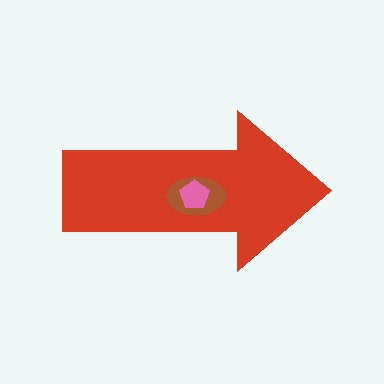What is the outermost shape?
The red arrow.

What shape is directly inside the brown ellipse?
The pink pentagon.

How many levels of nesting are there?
3.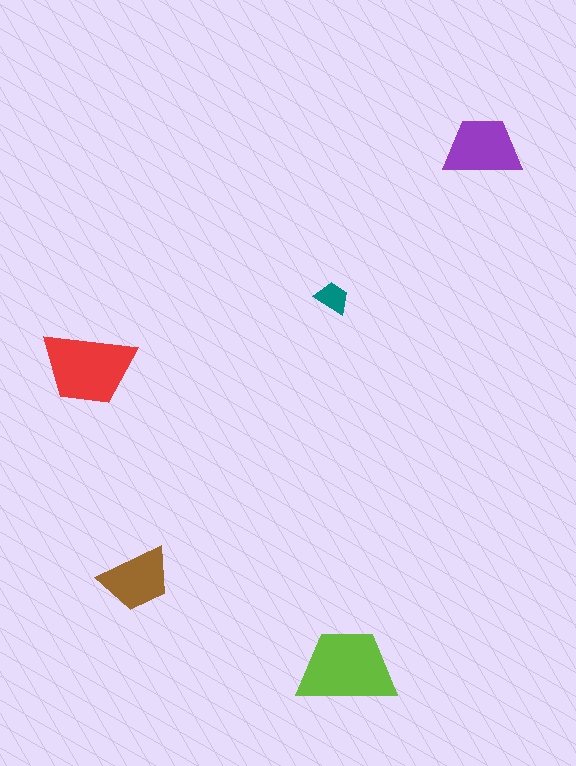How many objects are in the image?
There are 5 objects in the image.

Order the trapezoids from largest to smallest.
the lime one, the red one, the purple one, the brown one, the teal one.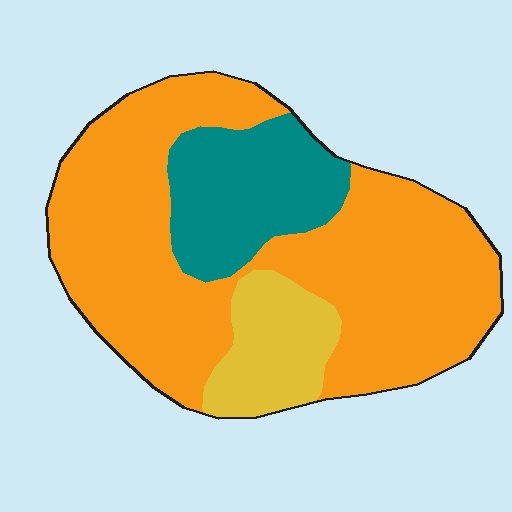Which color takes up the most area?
Orange, at roughly 70%.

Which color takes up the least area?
Yellow, at roughly 15%.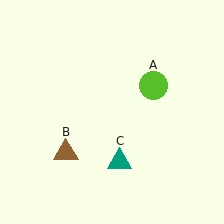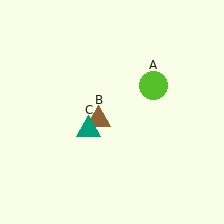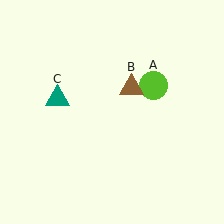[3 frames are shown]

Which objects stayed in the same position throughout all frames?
Lime circle (object A) remained stationary.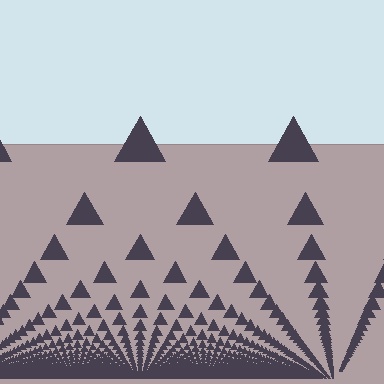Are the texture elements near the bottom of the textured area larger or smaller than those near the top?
Smaller. The gradient is inverted — elements near the bottom are smaller and denser.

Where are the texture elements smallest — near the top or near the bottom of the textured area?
Near the bottom.